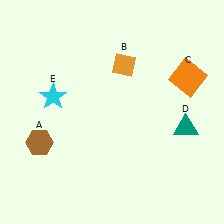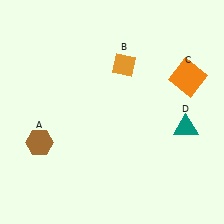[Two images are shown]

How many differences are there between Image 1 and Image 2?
There is 1 difference between the two images.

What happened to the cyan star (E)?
The cyan star (E) was removed in Image 2. It was in the top-left area of Image 1.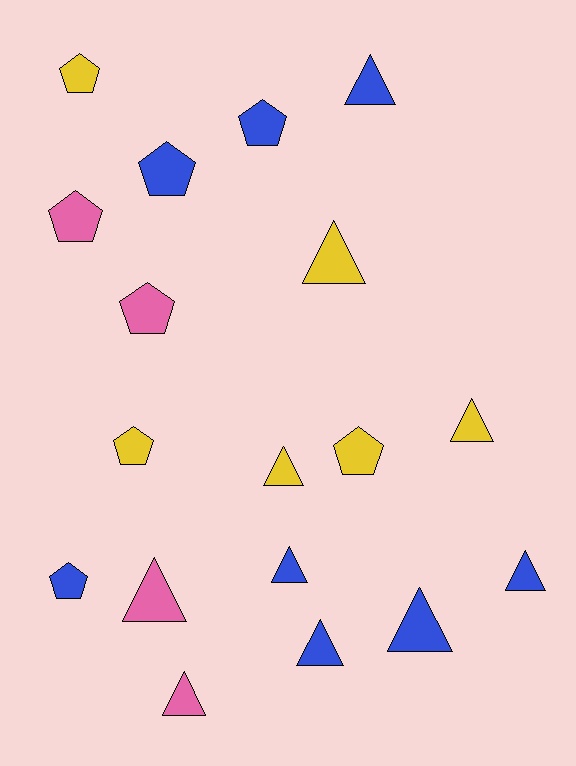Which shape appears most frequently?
Triangle, with 10 objects.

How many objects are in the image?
There are 18 objects.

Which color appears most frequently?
Blue, with 8 objects.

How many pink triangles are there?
There are 2 pink triangles.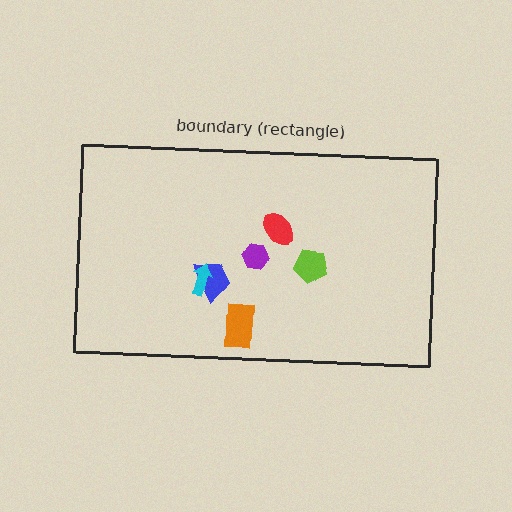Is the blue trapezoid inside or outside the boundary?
Inside.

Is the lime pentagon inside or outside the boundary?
Inside.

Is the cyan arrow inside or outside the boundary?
Inside.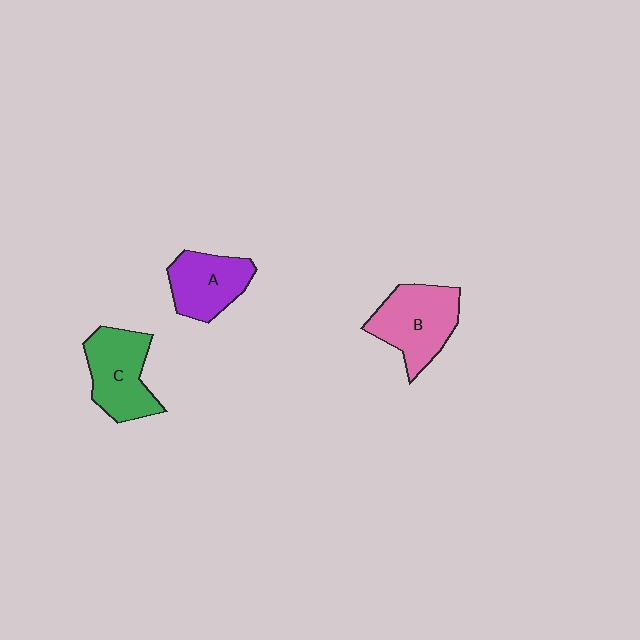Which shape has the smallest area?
Shape A (purple).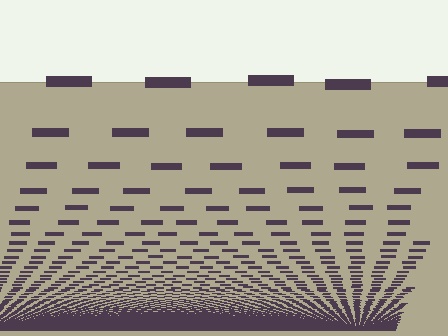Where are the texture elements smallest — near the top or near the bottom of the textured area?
Near the bottom.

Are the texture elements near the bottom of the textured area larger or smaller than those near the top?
Smaller. The gradient is inverted — elements near the bottom are smaller and denser.